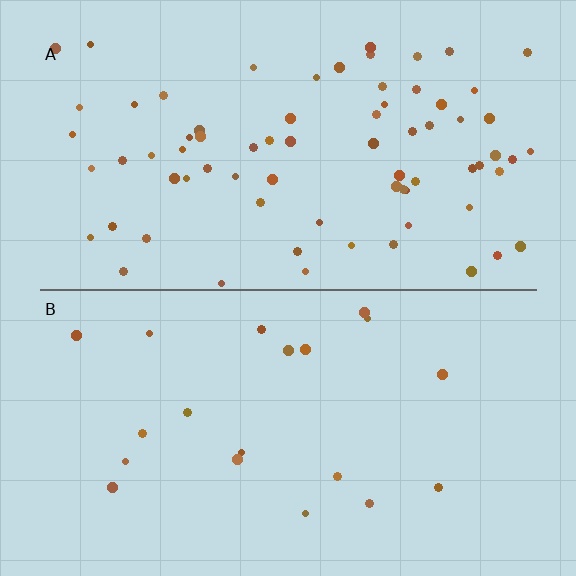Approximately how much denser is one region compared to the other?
Approximately 3.7× — region A over region B.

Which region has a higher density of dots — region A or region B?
A (the top).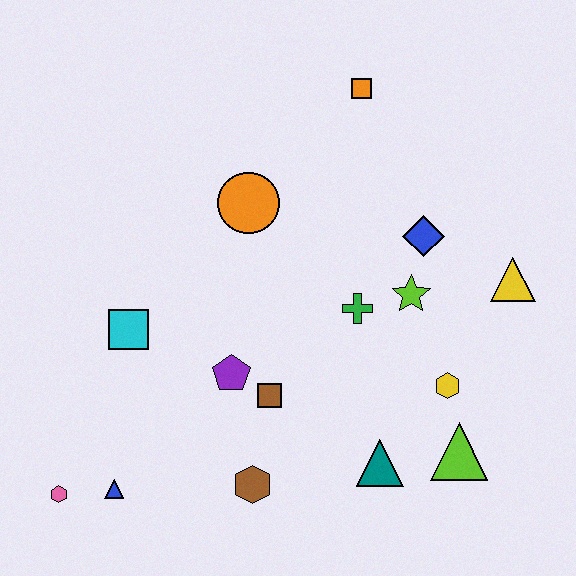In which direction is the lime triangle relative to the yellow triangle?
The lime triangle is below the yellow triangle.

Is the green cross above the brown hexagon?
Yes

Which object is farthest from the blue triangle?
The orange square is farthest from the blue triangle.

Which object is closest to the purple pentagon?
The brown square is closest to the purple pentagon.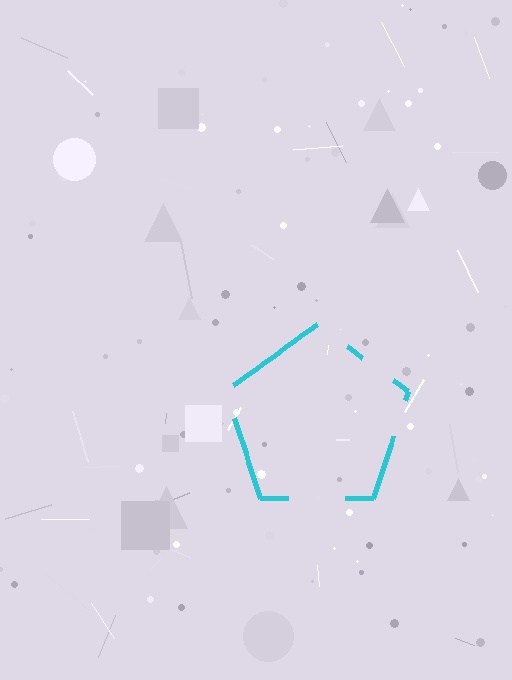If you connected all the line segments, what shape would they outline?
They would outline a pentagon.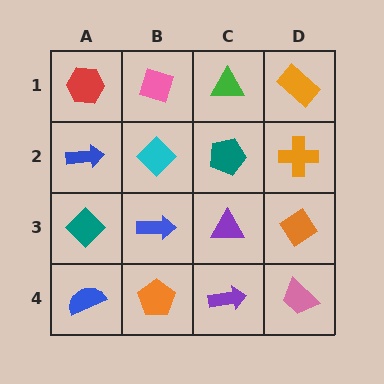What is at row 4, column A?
A blue semicircle.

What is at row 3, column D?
An orange diamond.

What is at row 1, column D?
An orange rectangle.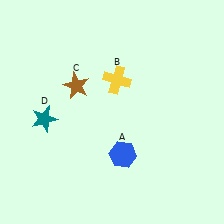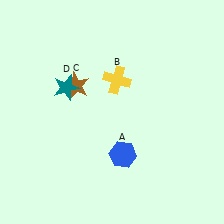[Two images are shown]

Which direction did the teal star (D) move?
The teal star (D) moved up.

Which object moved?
The teal star (D) moved up.